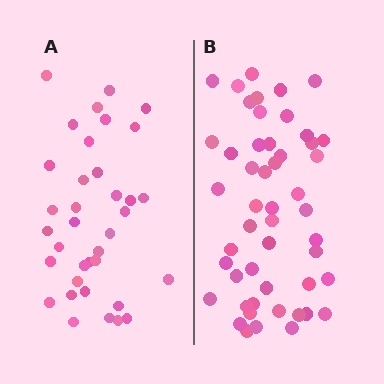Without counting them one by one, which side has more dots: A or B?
Region B (the right region) has more dots.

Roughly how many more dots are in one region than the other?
Region B has approximately 15 more dots than region A.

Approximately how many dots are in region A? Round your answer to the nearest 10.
About 40 dots. (The exact count is 36, which rounds to 40.)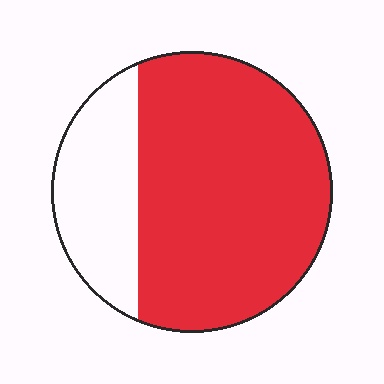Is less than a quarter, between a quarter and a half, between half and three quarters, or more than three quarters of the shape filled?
Between half and three quarters.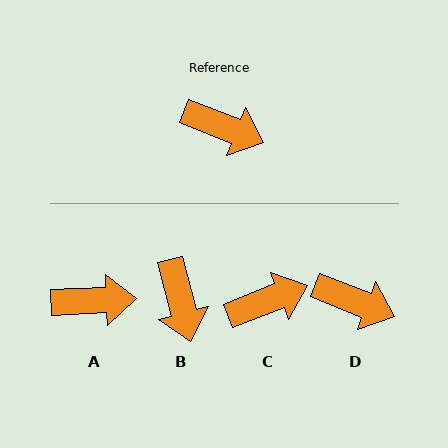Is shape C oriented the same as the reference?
No, it is off by about 43 degrees.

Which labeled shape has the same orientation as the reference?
D.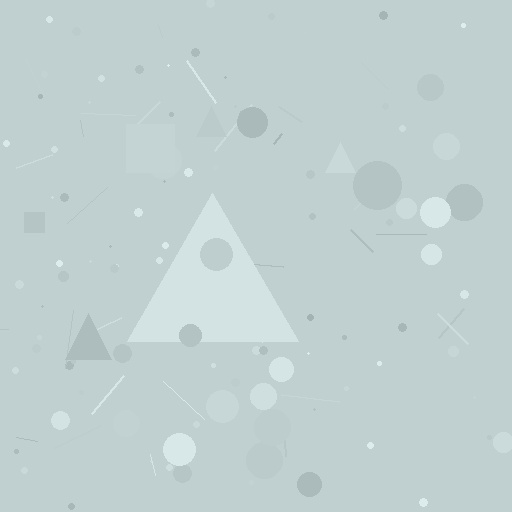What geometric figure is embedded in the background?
A triangle is embedded in the background.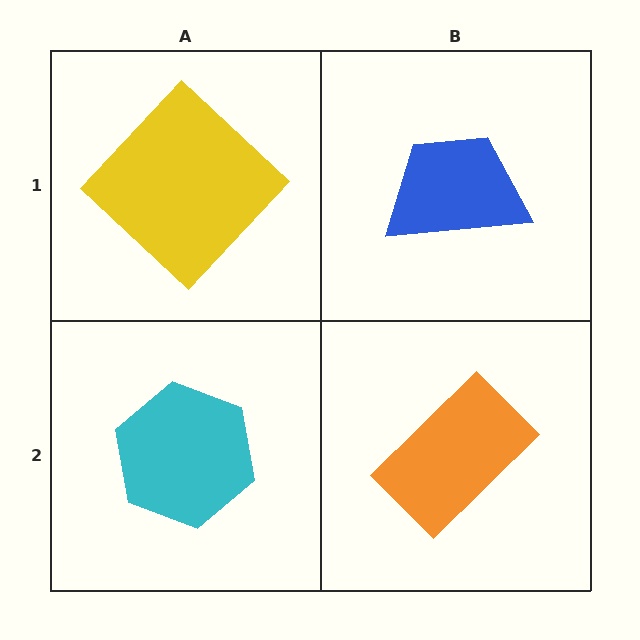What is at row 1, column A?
A yellow diamond.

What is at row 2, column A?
A cyan hexagon.